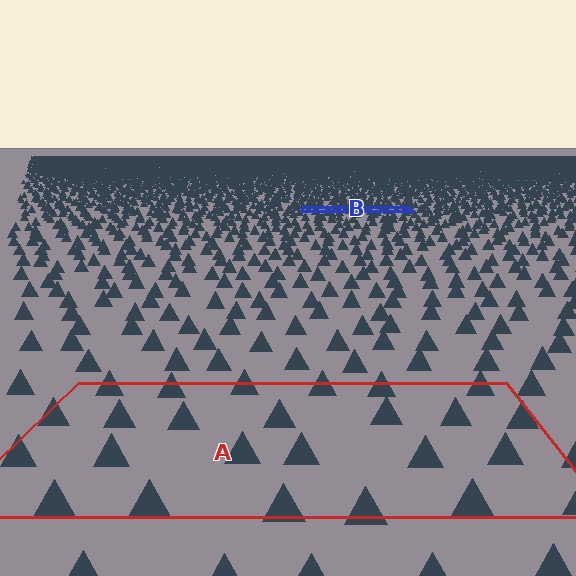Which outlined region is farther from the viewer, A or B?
Region B is farther from the viewer — the texture elements inside it appear smaller and more densely packed.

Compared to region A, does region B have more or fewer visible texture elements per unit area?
Region B has more texture elements per unit area — they are packed more densely because it is farther away.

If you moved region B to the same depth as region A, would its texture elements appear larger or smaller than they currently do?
They would appear larger. At a closer depth, the same texture elements are projected at a bigger on-screen size.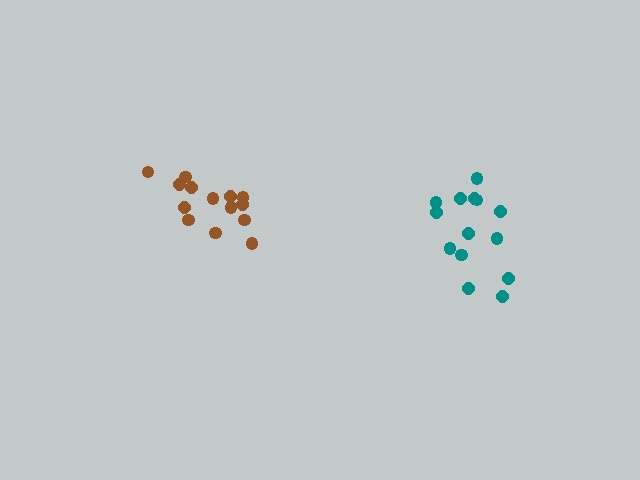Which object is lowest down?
The teal cluster is bottommost.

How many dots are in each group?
Group 1: 14 dots, Group 2: 14 dots (28 total).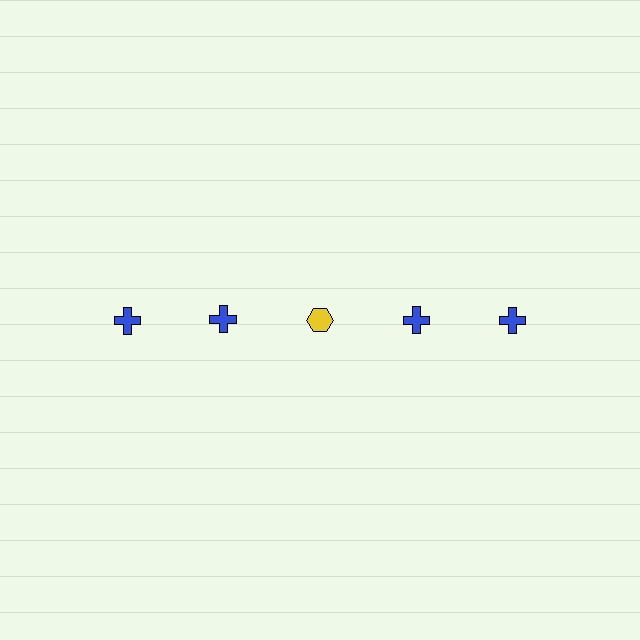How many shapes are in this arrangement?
There are 5 shapes arranged in a grid pattern.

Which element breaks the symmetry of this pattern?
The yellow hexagon in the top row, center column breaks the symmetry. All other shapes are blue crosses.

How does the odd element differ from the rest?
It differs in both color (yellow instead of blue) and shape (hexagon instead of cross).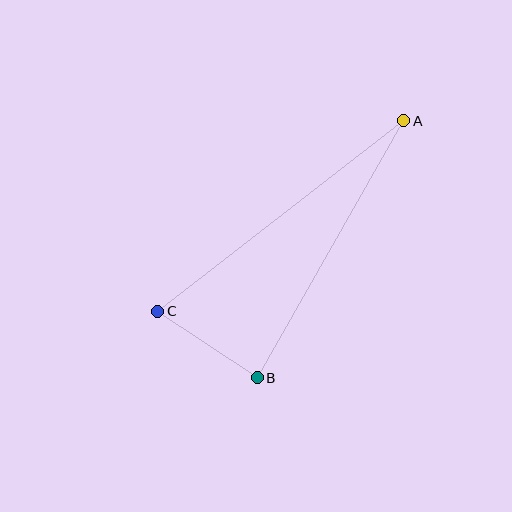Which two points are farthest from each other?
Points A and C are farthest from each other.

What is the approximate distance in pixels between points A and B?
The distance between A and B is approximately 296 pixels.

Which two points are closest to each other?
Points B and C are closest to each other.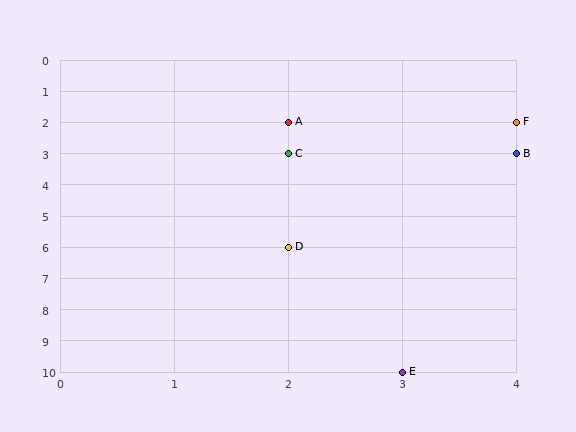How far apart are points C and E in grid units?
Points C and E are 1 column and 7 rows apart (about 7.1 grid units diagonally).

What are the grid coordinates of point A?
Point A is at grid coordinates (2, 2).